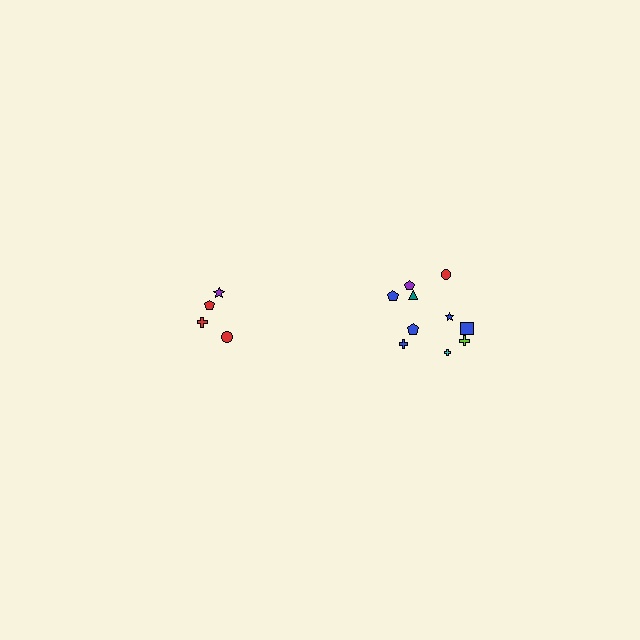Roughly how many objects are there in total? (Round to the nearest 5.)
Roughly 15 objects in total.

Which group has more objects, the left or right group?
The right group.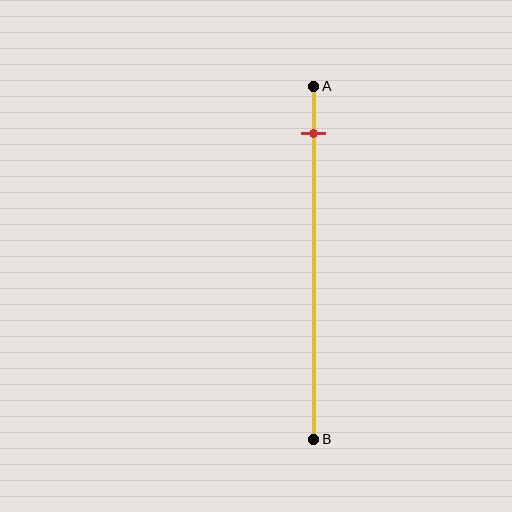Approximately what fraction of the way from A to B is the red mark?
The red mark is approximately 15% of the way from A to B.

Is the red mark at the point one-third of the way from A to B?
No, the mark is at about 15% from A, not at the 33% one-third point.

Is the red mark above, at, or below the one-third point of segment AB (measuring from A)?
The red mark is above the one-third point of segment AB.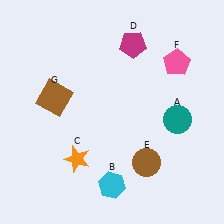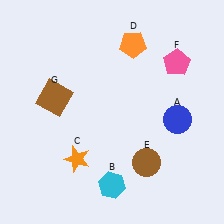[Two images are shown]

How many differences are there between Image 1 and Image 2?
There are 2 differences between the two images.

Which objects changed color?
A changed from teal to blue. D changed from magenta to orange.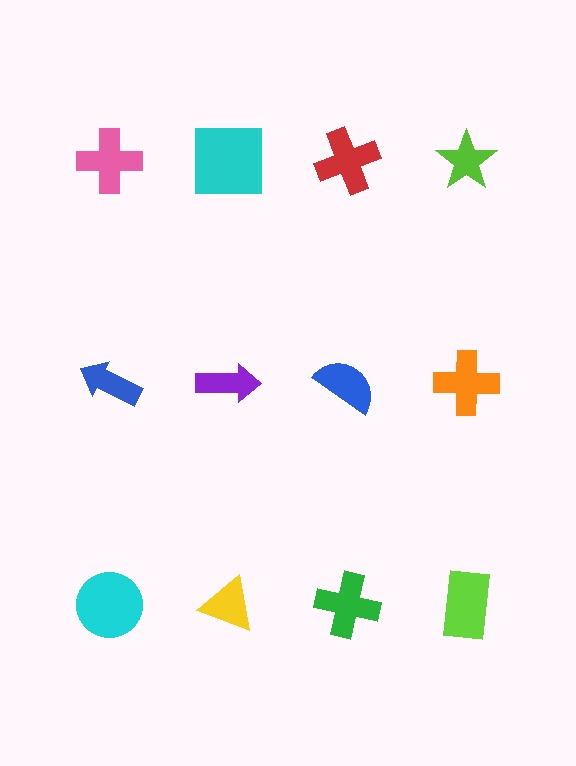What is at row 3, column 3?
A green cross.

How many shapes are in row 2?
4 shapes.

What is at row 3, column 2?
A yellow triangle.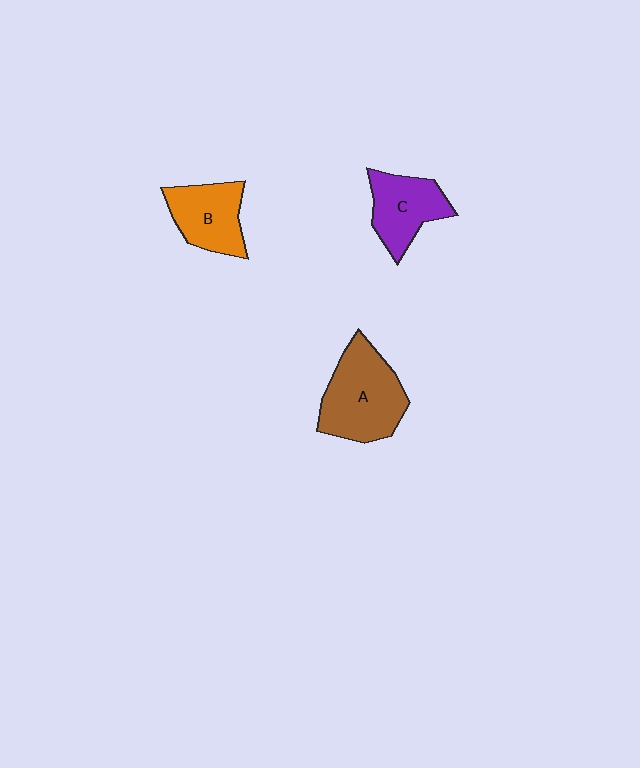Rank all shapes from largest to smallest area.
From largest to smallest: A (brown), B (orange), C (purple).